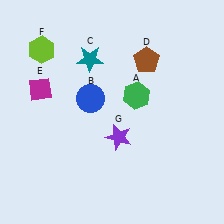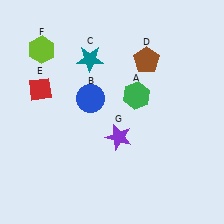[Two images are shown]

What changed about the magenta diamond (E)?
In Image 1, E is magenta. In Image 2, it changed to red.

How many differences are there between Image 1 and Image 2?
There is 1 difference between the two images.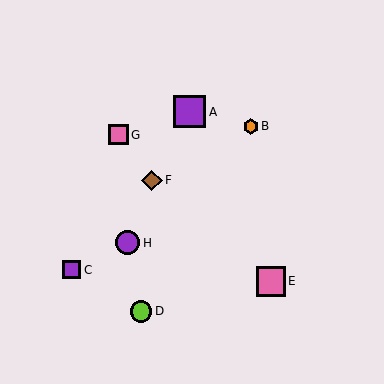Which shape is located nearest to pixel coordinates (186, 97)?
The purple square (labeled A) at (190, 112) is nearest to that location.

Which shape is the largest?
The purple square (labeled A) is the largest.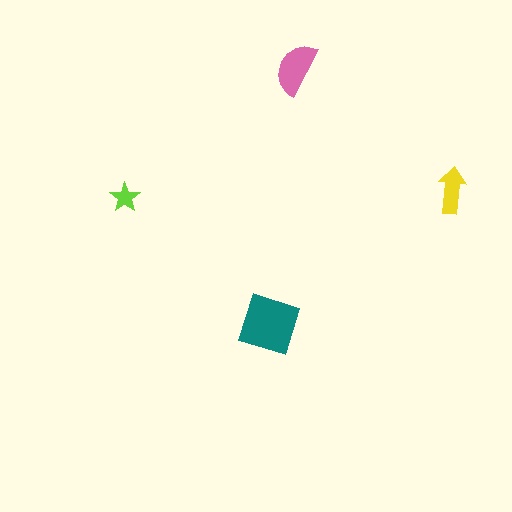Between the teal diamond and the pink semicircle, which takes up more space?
The teal diamond.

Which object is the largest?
The teal diamond.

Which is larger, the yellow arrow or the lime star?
The yellow arrow.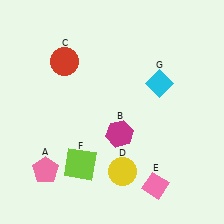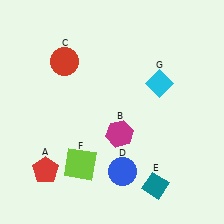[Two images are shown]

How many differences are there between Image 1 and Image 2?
There are 3 differences between the two images.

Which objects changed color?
A changed from pink to red. D changed from yellow to blue. E changed from pink to teal.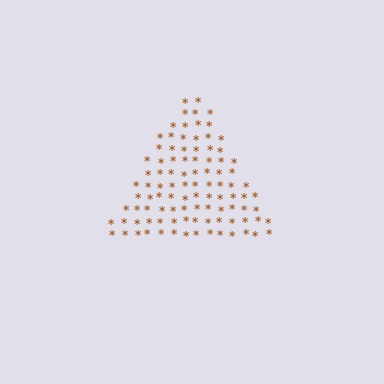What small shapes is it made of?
It is made of small asterisks.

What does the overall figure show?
The overall figure shows a triangle.